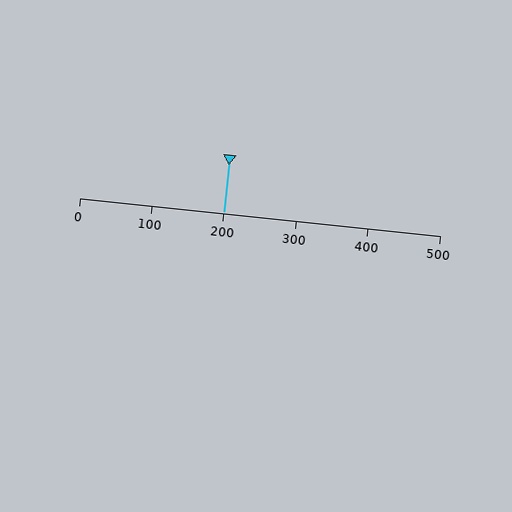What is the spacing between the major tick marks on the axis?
The major ticks are spaced 100 apart.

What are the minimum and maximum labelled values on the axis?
The axis runs from 0 to 500.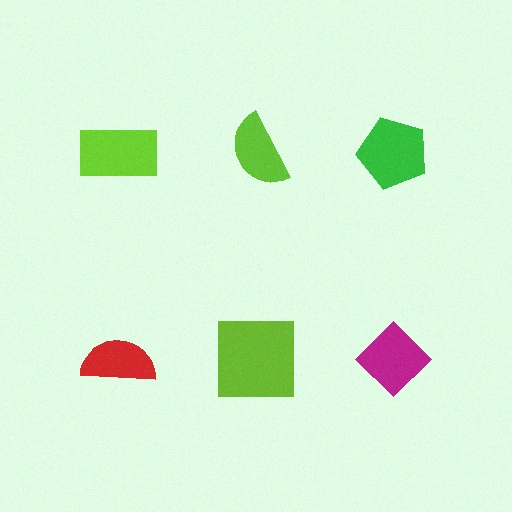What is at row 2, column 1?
A red semicircle.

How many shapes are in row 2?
3 shapes.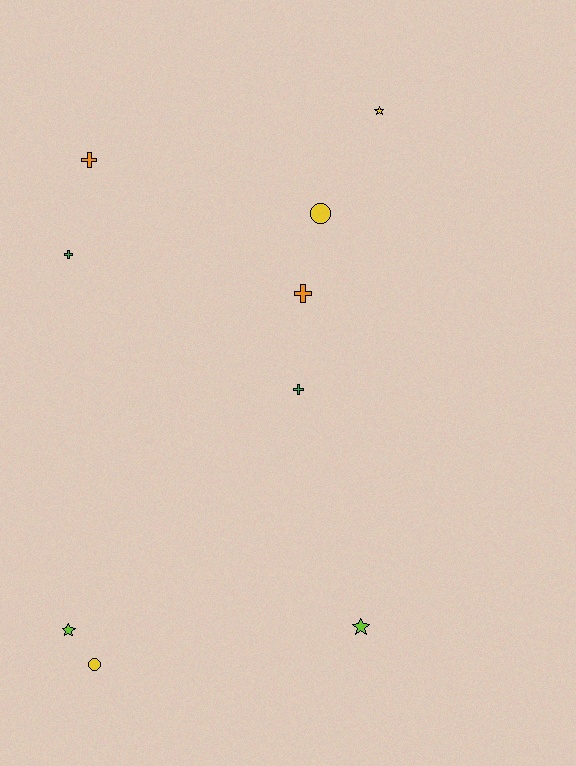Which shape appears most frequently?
Cross, with 4 objects.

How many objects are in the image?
There are 9 objects.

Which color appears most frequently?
Yellow, with 3 objects.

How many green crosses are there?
There are 2 green crosses.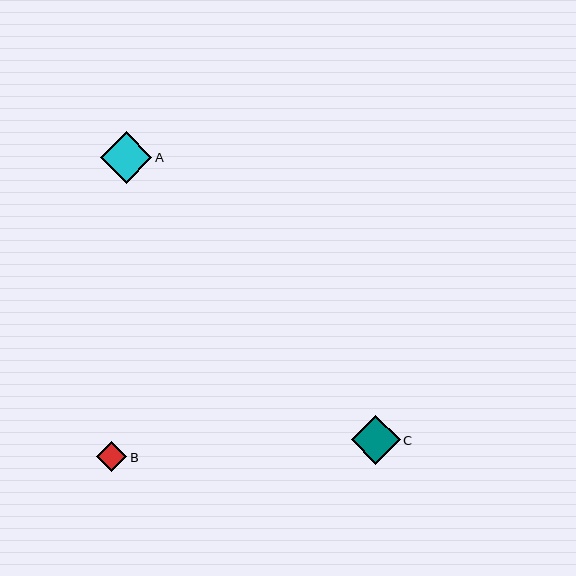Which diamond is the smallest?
Diamond B is the smallest with a size of approximately 30 pixels.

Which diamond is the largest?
Diamond A is the largest with a size of approximately 52 pixels.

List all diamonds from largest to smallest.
From largest to smallest: A, C, B.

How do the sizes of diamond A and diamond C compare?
Diamond A and diamond C are approximately the same size.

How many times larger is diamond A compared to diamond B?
Diamond A is approximately 1.7 times the size of diamond B.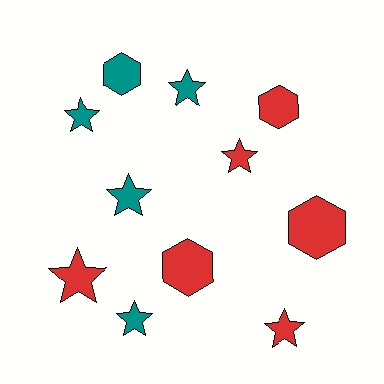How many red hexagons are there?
There are 3 red hexagons.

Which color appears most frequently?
Red, with 6 objects.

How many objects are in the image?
There are 11 objects.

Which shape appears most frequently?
Star, with 7 objects.